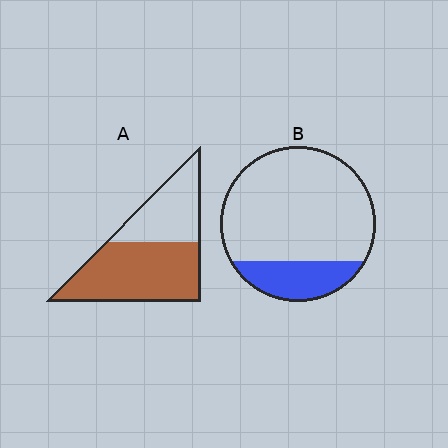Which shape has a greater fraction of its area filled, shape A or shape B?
Shape A.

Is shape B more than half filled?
No.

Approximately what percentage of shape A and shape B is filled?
A is approximately 60% and B is approximately 20%.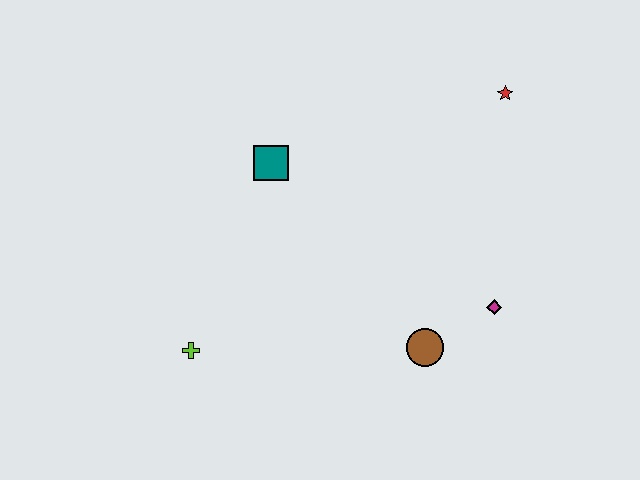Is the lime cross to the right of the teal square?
No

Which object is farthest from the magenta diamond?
The lime cross is farthest from the magenta diamond.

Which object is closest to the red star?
The magenta diamond is closest to the red star.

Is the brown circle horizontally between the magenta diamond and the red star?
No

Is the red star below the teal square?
No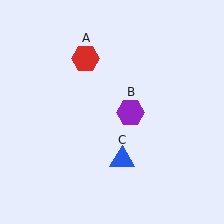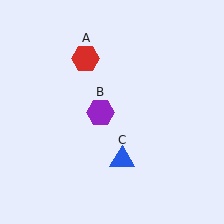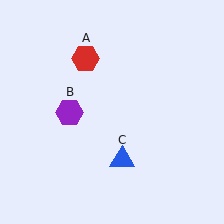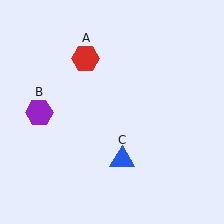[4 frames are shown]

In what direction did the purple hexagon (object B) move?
The purple hexagon (object B) moved left.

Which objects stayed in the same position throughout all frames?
Red hexagon (object A) and blue triangle (object C) remained stationary.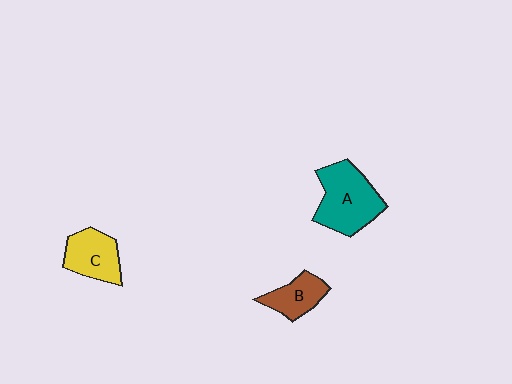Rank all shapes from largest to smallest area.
From largest to smallest: A (teal), C (yellow), B (brown).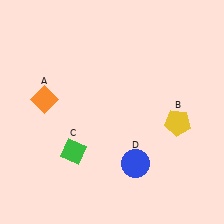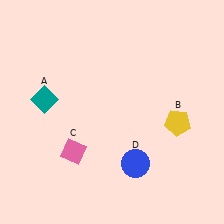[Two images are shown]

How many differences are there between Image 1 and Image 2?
There are 2 differences between the two images.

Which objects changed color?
A changed from orange to teal. C changed from green to pink.